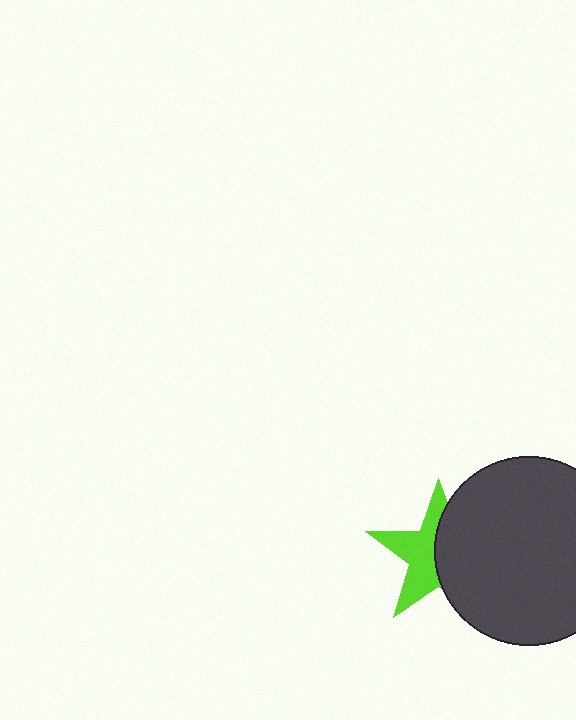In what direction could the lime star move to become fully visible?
The lime star could move left. That would shift it out from behind the dark gray circle entirely.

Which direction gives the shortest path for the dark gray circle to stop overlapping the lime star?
Moving right gives the shortest separation.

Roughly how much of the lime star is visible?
About half of it is visible (roughly 50%).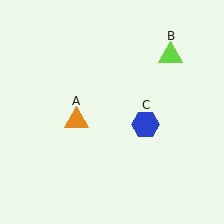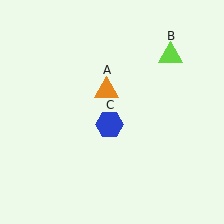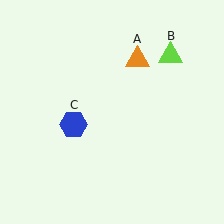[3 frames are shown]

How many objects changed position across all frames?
2 objects changed position: orange triangle (object A), blue hexagon (object C).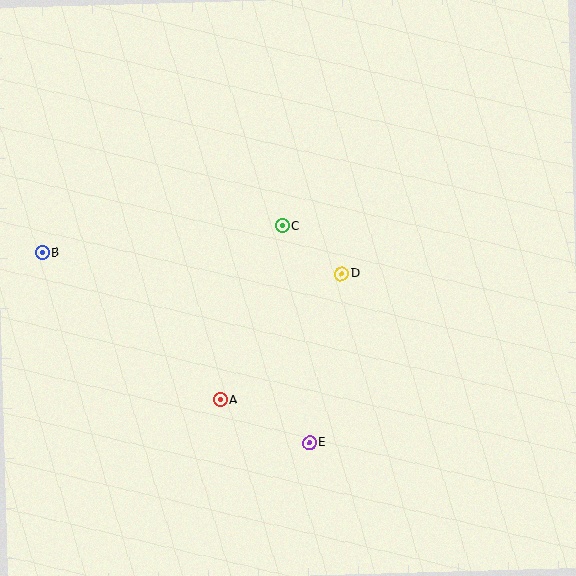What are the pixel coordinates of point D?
Point D is at (341, 274).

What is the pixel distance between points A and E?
The distance between A and E is 99 pixels.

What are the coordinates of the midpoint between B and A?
The midpoint between B and A is at (131, 326).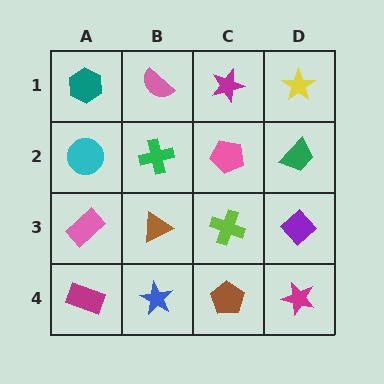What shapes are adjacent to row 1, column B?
A green cross (row 2, column B), a teal hexagon (row 1, column A), a magenta star (row 1, column C).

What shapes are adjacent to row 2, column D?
A yellow star (row 1, column D), a purple diamond (row 3, column D), a pink pentagon (row 2, column C).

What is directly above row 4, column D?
A purple diamond.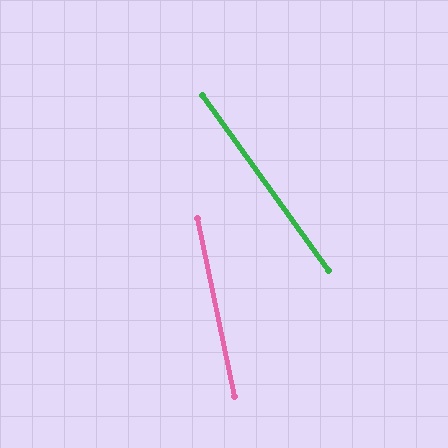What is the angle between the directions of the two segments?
Approximately 24 degrees.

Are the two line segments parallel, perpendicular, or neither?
Neither parallel nor perpendicular — they differ by about 24°.